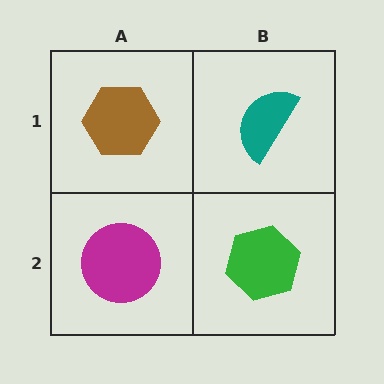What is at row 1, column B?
A teal semicircle.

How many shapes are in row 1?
2 shapes.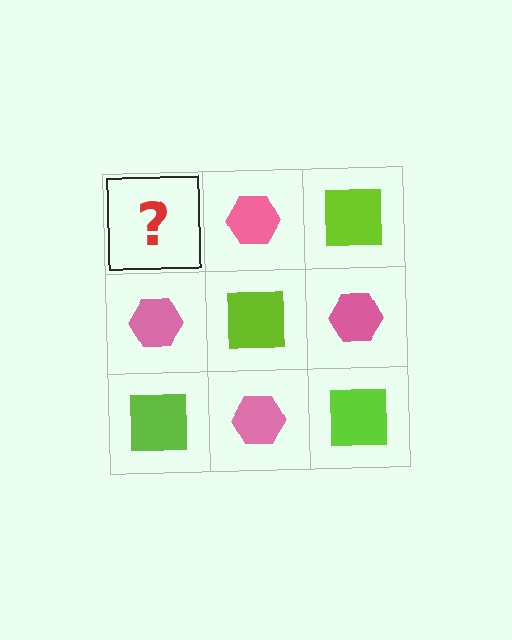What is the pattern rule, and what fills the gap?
The rule is that it alternates lime square and pink hexagon in a checkerboard pattern. The gap should be filled with a lime square.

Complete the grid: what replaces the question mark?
The question mark should be replaced with a lime square.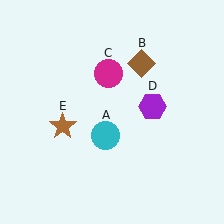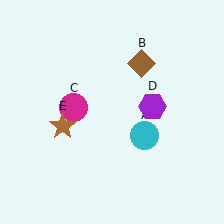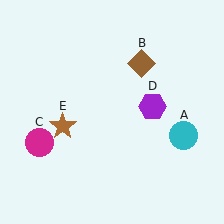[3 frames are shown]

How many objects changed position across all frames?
2 objects changed position: cyan circle (object A), magenta circle (object C).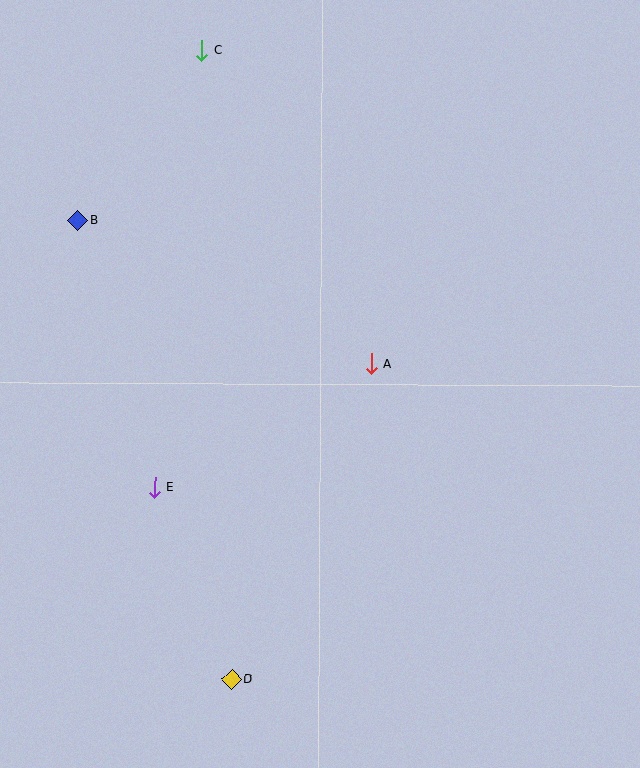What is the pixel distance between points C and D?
The distance between C and D is 629 pixels.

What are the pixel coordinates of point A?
Point A is at (371, 364).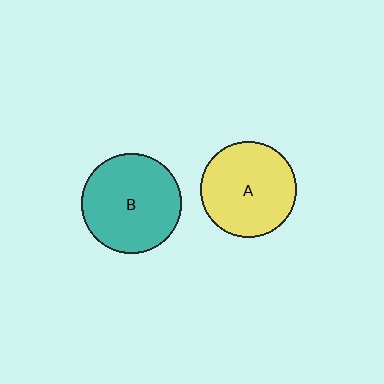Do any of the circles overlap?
No, none of the circles overlap.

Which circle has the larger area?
Circle B (teal).